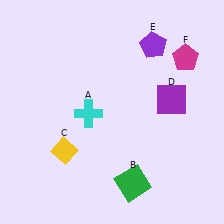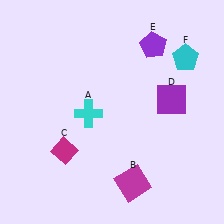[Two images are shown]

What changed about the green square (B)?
In Image 1, B is green. In Image 2, it changed to magenta.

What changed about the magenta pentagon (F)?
In Image 1, F is magenta. In Image 2, it changed to cyan.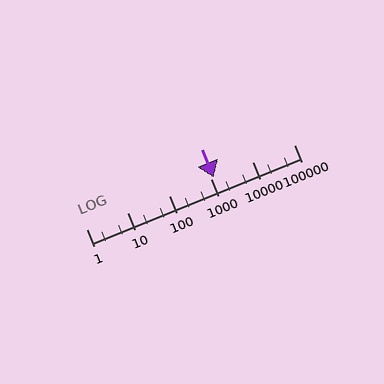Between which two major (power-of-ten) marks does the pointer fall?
The pointer is between 1000 and 10000.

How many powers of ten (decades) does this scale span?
The scale spans 5 decades, from 1 to 100000.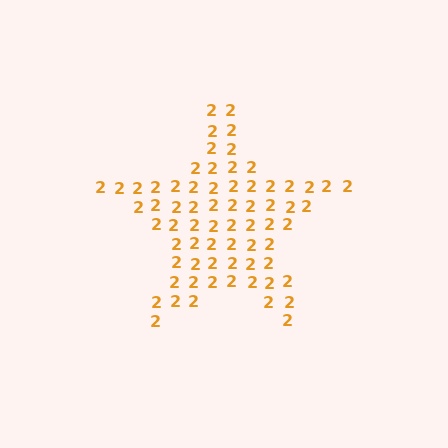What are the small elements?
The small elements are digit 2's.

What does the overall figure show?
The overall figure shows a star.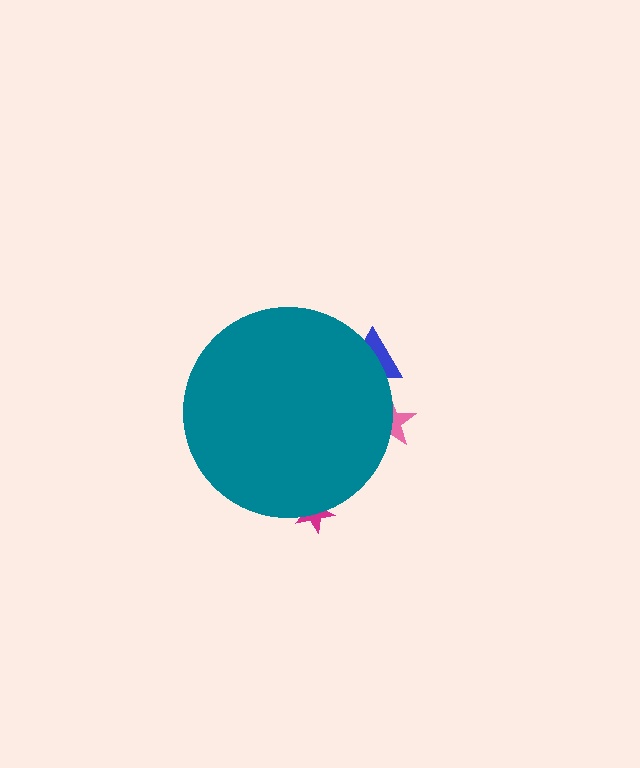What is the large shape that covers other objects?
A teal circle.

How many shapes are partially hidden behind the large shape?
3 shapes are partially hidden.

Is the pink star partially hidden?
Yes, the pink star is partially hidden behind the teal circle.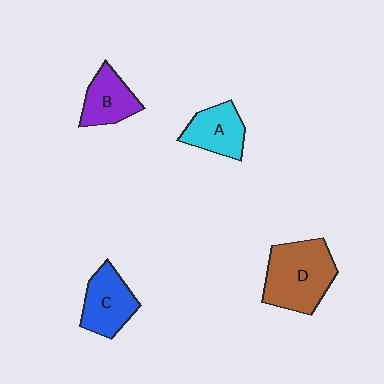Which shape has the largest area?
Shape D (brown).